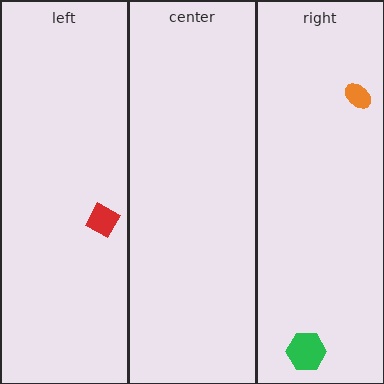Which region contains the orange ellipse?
The right region.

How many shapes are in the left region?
1.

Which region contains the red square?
The left region.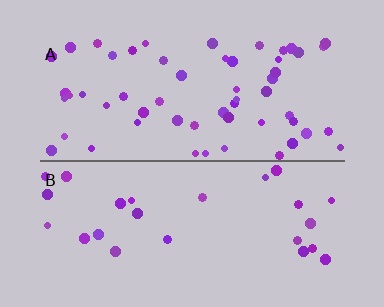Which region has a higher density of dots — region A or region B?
A (the top).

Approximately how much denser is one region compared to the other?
Approximately 2.2× — region A over region B.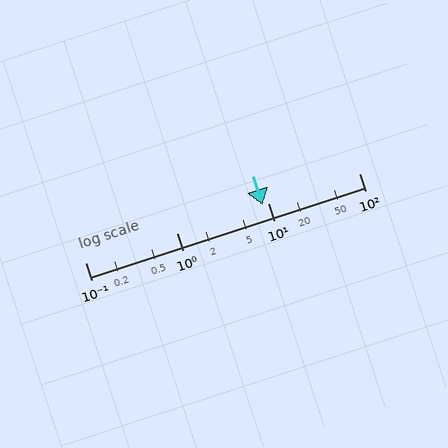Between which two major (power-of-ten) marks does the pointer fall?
The pointer is between 1 and 10.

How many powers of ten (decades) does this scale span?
The scale spans 3 decades, from 0.1 to 100.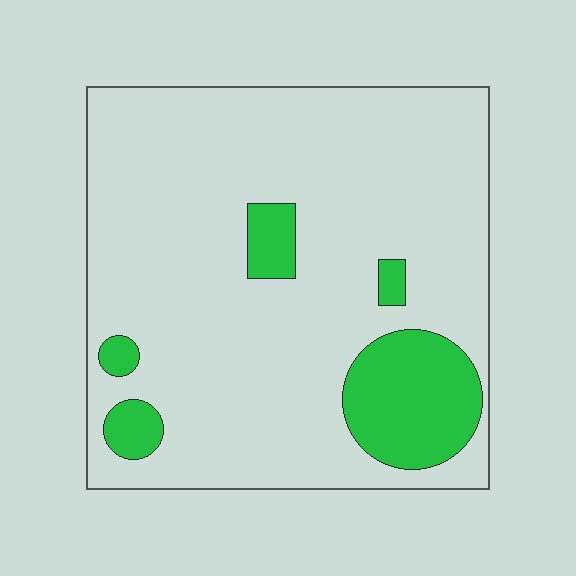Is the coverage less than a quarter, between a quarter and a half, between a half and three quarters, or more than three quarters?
Less than a quarter.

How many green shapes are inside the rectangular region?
5.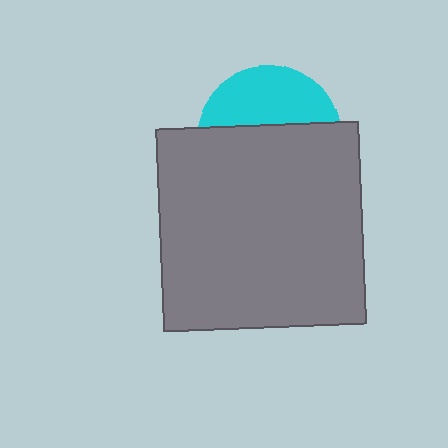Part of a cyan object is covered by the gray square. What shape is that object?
It is a circle.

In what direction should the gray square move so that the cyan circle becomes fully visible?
The gray square should move down. That is the shortest direction to clear the overlap and leave the cyan circle fully visible.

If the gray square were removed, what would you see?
You would see the complete cyan circle.